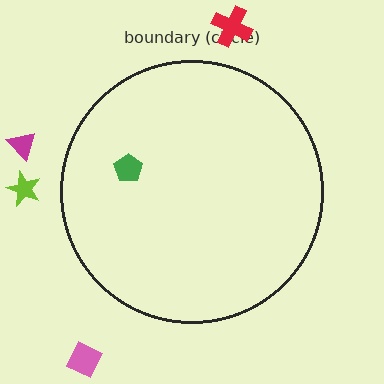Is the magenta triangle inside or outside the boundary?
Outside.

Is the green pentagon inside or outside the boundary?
Inside.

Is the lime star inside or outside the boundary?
Outside.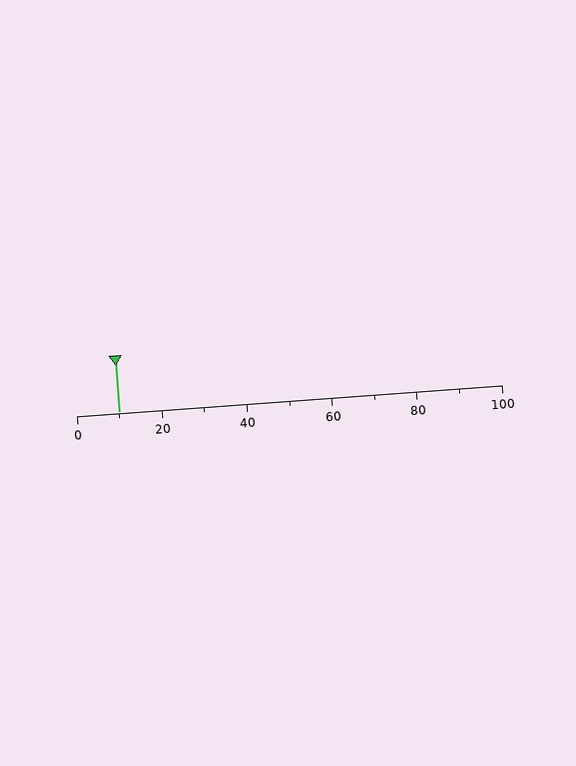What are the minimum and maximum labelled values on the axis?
The axis runs from 0 to 100.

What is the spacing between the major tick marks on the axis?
The major ticks are spaced 20 apart.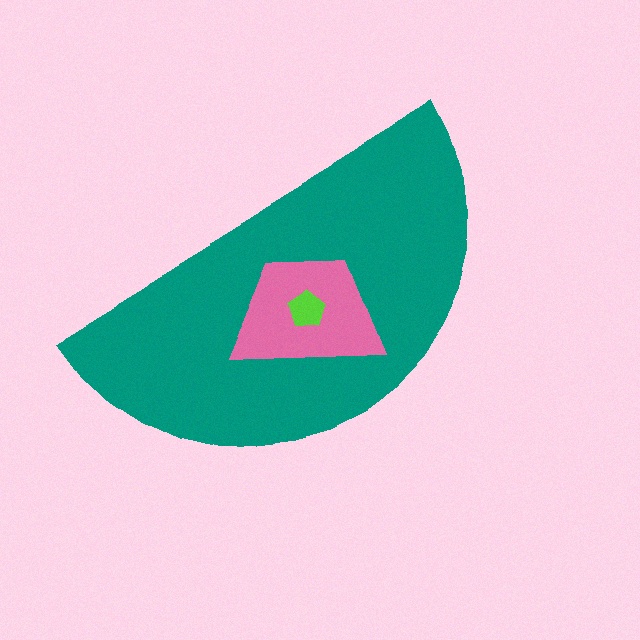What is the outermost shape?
The teal semicircle.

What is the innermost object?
The lime pentagon.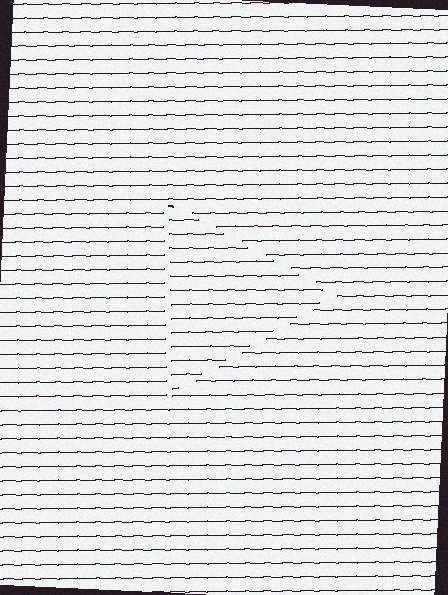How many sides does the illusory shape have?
3 sides — the line-ends trace a triangle.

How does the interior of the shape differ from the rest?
The interior of the shape contains the same grating, shifted by half a period — the contour is defined by the phase discontinuity where line-ends from the inner and outer gratings abut.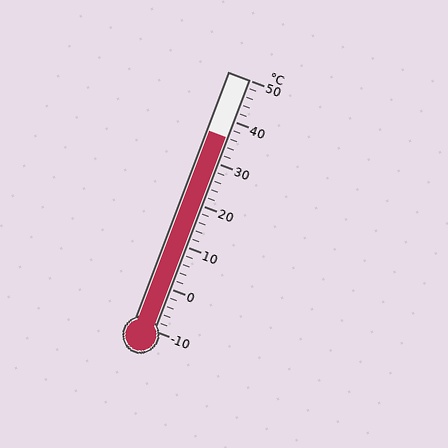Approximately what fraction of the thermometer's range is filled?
The thermometer is filled to approximately 75% of its range.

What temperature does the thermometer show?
The thermometer shows approximately 36°C.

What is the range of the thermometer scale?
The thermometer scale ranges from -10°C to 50°C.